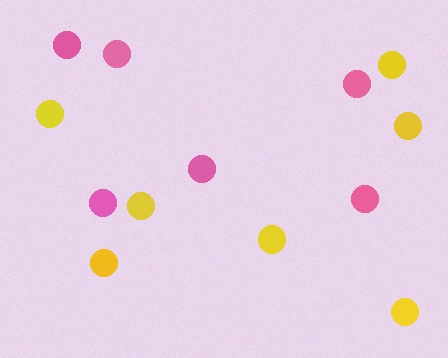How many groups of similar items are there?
There are 2 groups: one group of pink circles (6) and one group of yellow circles (7).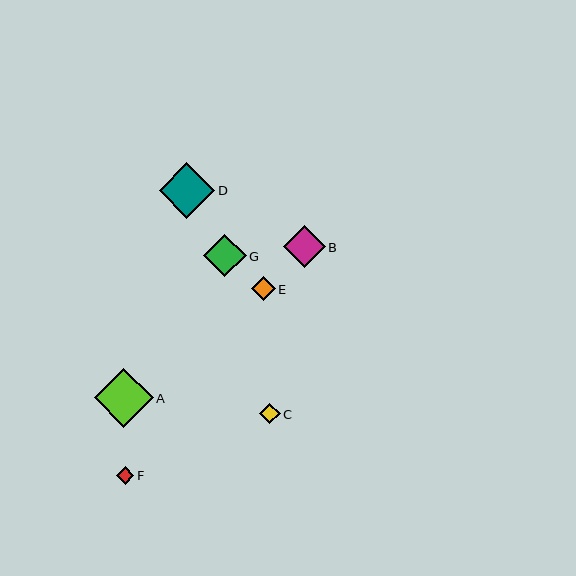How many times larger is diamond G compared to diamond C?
Diamond G is approximately 2.1 times the size of diamond C.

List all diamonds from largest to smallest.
From largest to smallest: A, D, G, B, E, C, F.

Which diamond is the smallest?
Diamond F is the smallest with a size of approximately 17 pixels.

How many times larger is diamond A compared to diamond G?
Diamond A is approximately 1.4 times the size of diamond G.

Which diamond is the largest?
Diamond A is the largest with a size of approximately 59 pixels.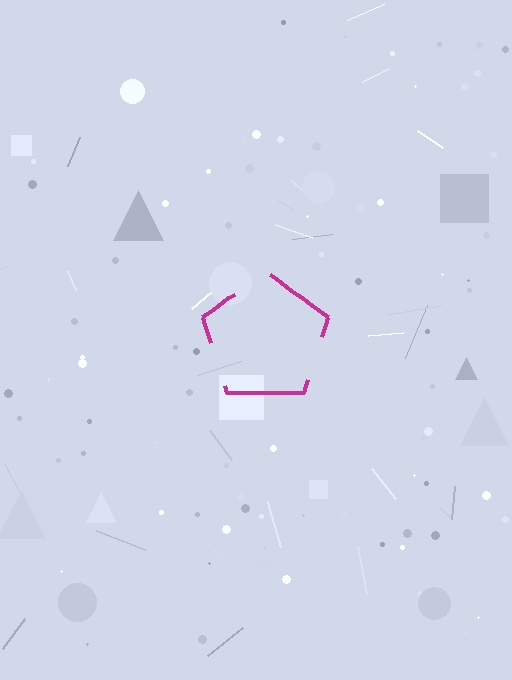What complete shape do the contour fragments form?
The contour fragments form a pentagon.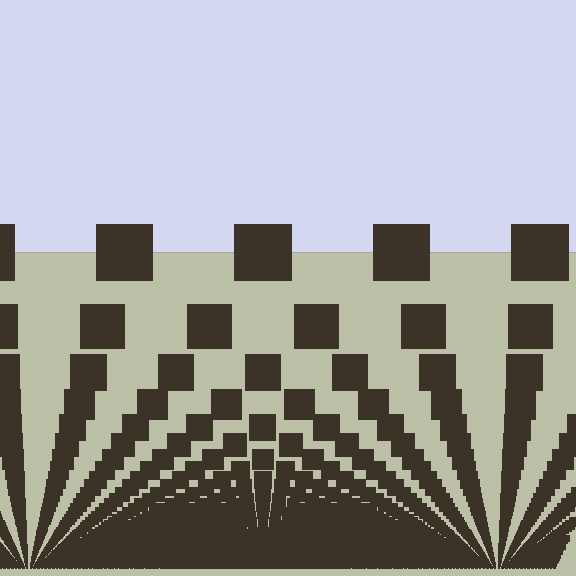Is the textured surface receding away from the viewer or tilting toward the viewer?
The surface appears to tilt toward the viewer. Texture elements get larger and sparser toward the top.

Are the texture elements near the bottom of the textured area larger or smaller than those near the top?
Smaller. The gradient is inverted — elements near the bottom are smaller and denser.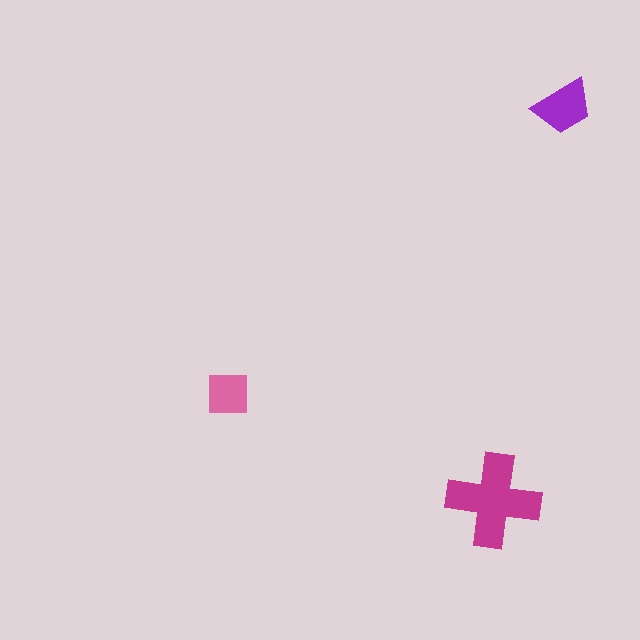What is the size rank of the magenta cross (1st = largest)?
1st.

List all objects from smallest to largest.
The pink square, the purple trapezoid, the magenta cross.